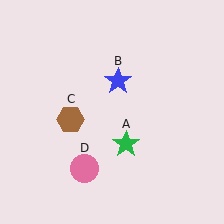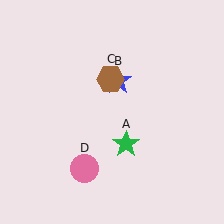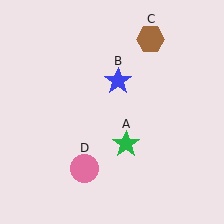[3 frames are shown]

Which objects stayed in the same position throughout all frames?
Green star (object A) and blue star (object B) and pink circle (object D) remained stationary.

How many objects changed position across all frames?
1 object changed position: brown hexagon (object C).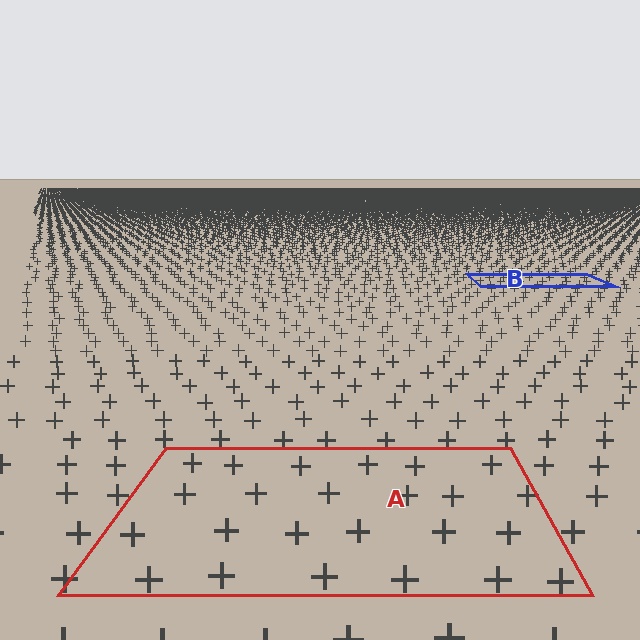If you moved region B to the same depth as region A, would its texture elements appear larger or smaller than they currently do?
They would appear larger. At a closer depth, the same texture elements are projected at a bigger on-screen size.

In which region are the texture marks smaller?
The texture marks are smaller in region B, because it is farther away.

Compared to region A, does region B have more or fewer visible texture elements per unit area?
Region B has more texture elements per unit area — they are packed more densely because it is farther away.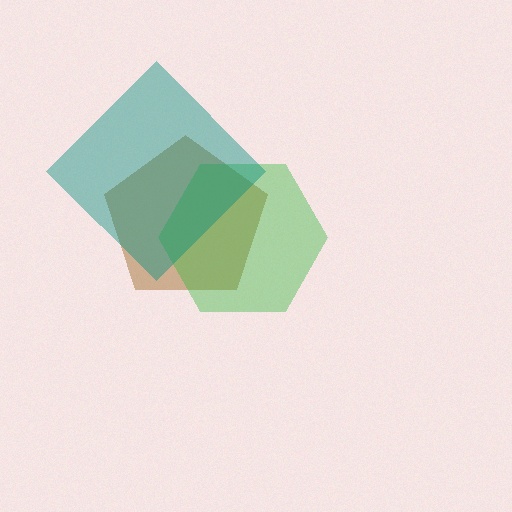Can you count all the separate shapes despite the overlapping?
Yes, there are 3 separate shapes.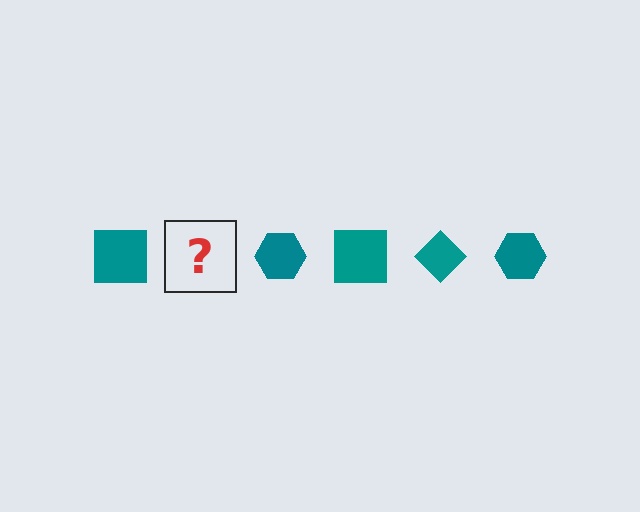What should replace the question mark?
The question mark should be replaced with a teal diamond.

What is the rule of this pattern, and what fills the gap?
The rule is that the pattern cycles through square, diamond, hexagon shapes in teal. The gap should be filled with a teal diamond.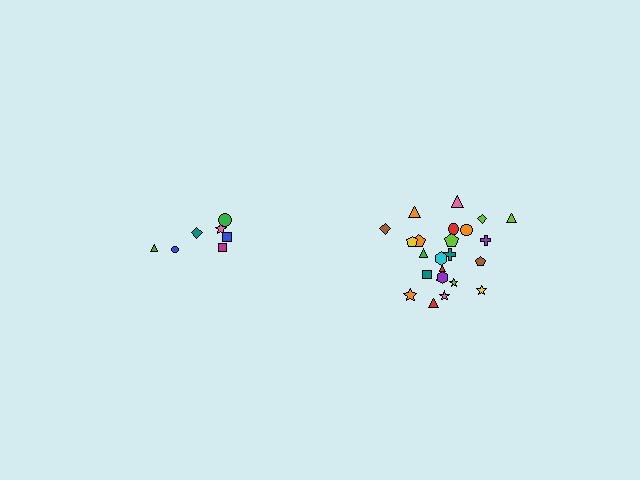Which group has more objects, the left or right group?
The right group.